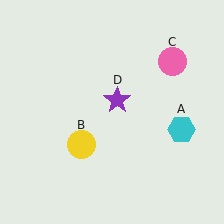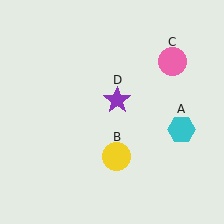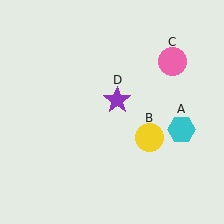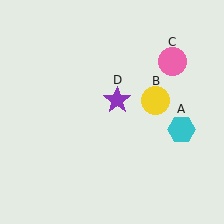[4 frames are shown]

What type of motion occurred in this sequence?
The yellow circle (object B) rotated counterclockwise around the center of the scene.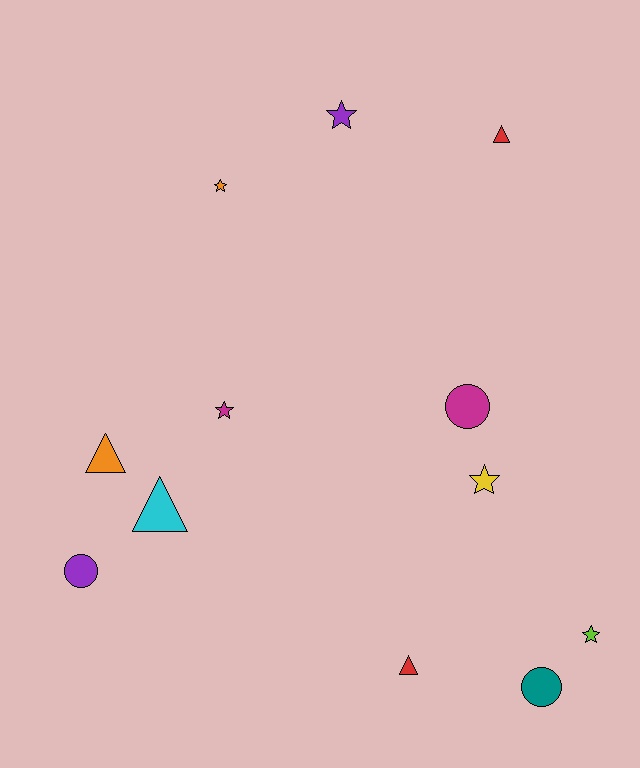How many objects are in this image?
There are 12 objects.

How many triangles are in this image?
There are 4 triangles.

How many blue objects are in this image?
There are no blue objects.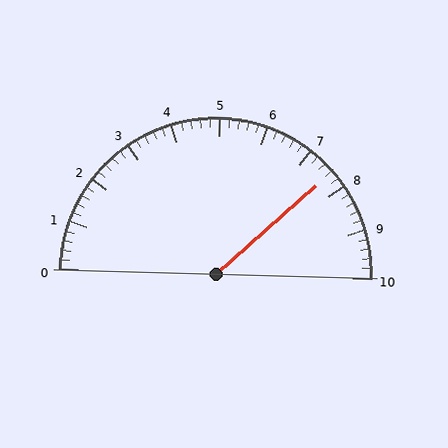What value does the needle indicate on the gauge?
The needle indicates approximately 7.6.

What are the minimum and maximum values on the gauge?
The gauge ranges from 0 to 10.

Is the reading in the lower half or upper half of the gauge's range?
The reading is in the upper half of the range (0 to 10).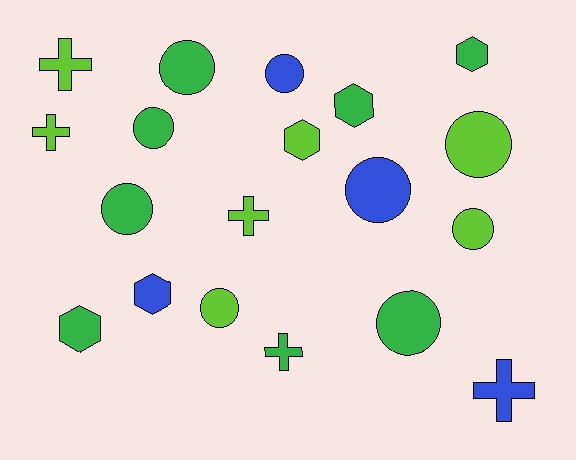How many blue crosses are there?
There is 1 blue cross.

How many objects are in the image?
There are 19 objects.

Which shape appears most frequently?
Circle, with 9 objects.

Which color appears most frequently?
Green, with 8 objects.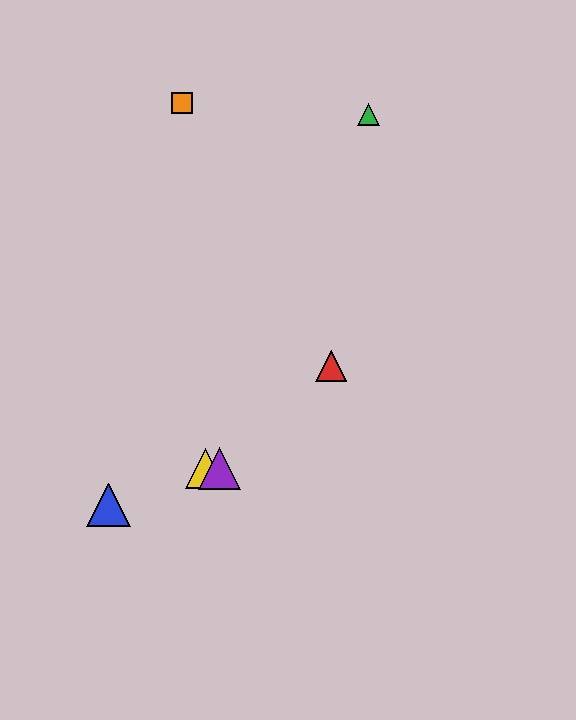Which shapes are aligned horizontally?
The yellow triangle, the purple triangle are aligned horizontally.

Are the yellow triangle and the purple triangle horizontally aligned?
Yes, both are at y≈468.